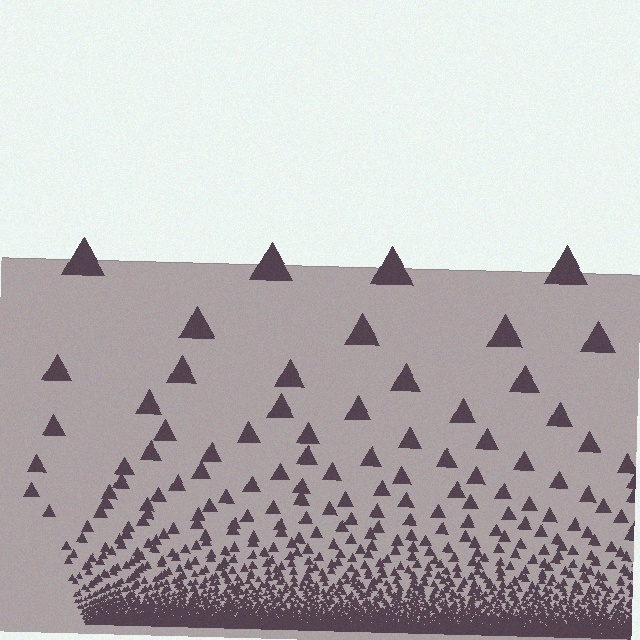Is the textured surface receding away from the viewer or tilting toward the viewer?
The surface appears to tilt toward the viewer. Texture elements get larger and sparser toward the top.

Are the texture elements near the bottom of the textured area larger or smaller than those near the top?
Smaller. The gradient is inverted — elements near the bottom are smaller and denser.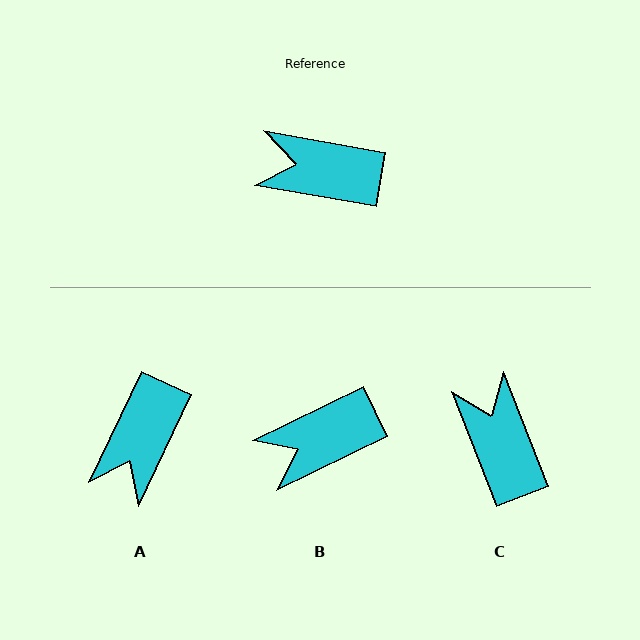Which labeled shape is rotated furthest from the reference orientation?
A, about 75 degrees away.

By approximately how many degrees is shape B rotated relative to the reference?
Approximately 36 degrees counter-clockwise.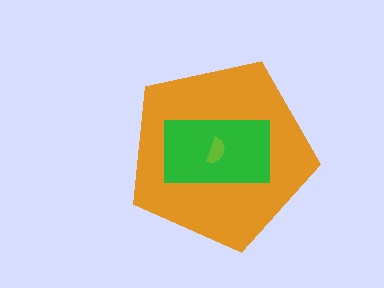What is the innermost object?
The lime semicircle.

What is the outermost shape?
The orange pentagon.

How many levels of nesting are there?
3.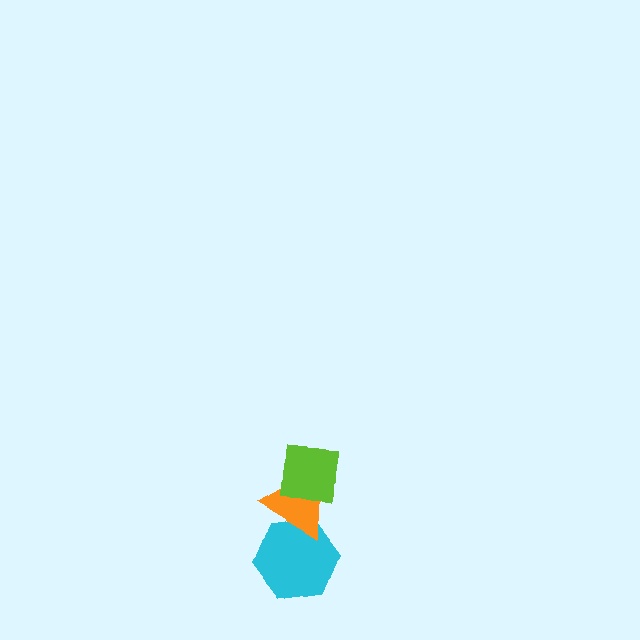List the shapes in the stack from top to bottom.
From top to bottom: the lime square, the orange triangle, the cyan hexagon.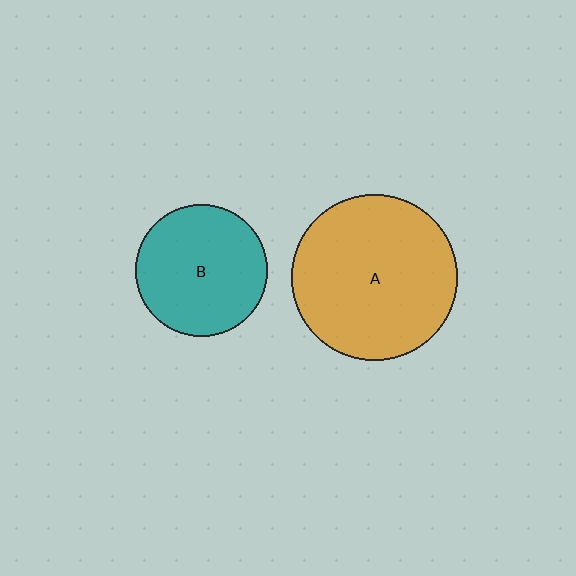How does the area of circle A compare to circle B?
Approximately 1.6 times.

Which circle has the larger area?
Circle A (orange).